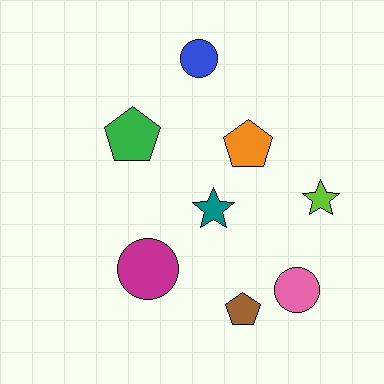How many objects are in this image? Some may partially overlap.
There are 8 objects.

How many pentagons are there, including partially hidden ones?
There are 3 pentagons.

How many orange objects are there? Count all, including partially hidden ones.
There is 1 orange object.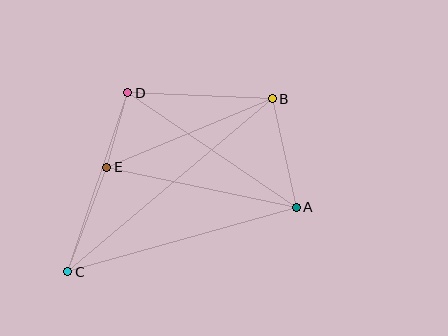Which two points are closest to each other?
Points D and E are closest to each other.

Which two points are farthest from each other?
Points B and C are farthest from each other.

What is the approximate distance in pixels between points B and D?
The distance between B and D is approximately 145 pixels.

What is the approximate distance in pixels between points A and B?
The distance between A and B is approximately 111 pixels.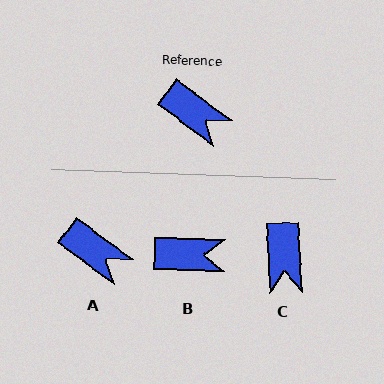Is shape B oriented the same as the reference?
No, it is off by about 35 degrees.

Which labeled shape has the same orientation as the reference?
A.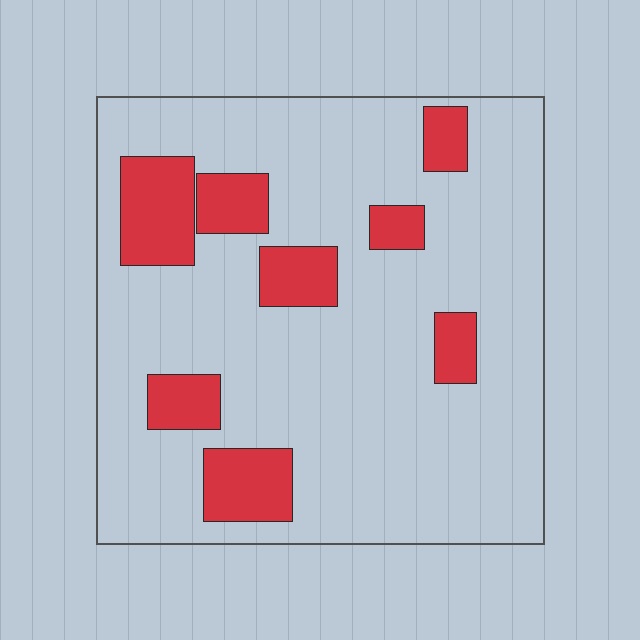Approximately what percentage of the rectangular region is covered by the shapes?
Approximately 20%.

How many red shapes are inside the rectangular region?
8.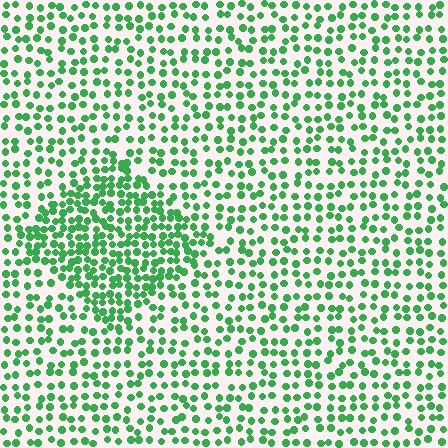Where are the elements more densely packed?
The elements are more densely packed inside the diamond boundary.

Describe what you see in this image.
The image contains small green elements arranged at two different densities. A diamond-shaped region is visible where the elements are more densely packed than the surrounding area.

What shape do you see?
I see a diamond.